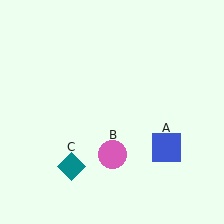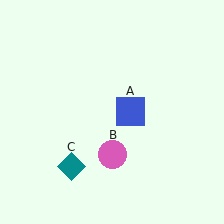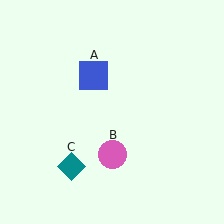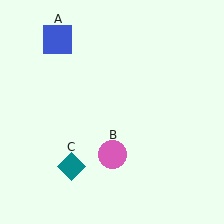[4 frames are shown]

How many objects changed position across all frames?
1 object changed position: blue square (object A).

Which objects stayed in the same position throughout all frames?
Pink circle (object B) and teal diamond (object C) remained stationary.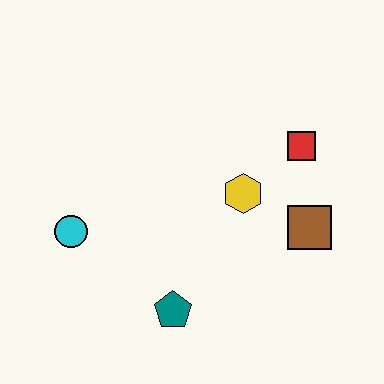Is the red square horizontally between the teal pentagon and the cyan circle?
No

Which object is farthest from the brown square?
The cyan circle is farthest from the brown square.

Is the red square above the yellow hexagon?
Yes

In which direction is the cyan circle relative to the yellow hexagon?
The cyan circle is to the left of the yellow hexagon.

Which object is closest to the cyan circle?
The teal pentagon is closest to the cyan circle.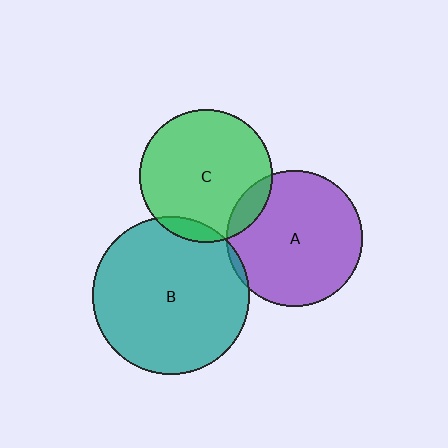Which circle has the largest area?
Circle B (teal).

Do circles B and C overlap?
Yes.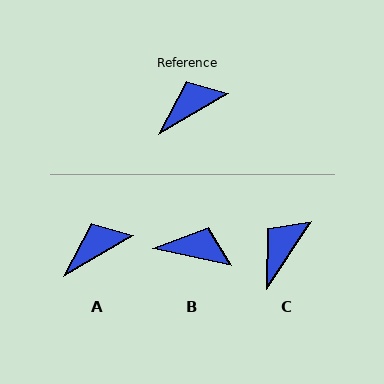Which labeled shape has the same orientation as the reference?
A.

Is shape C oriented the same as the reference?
No, it is off by about 26 degrees.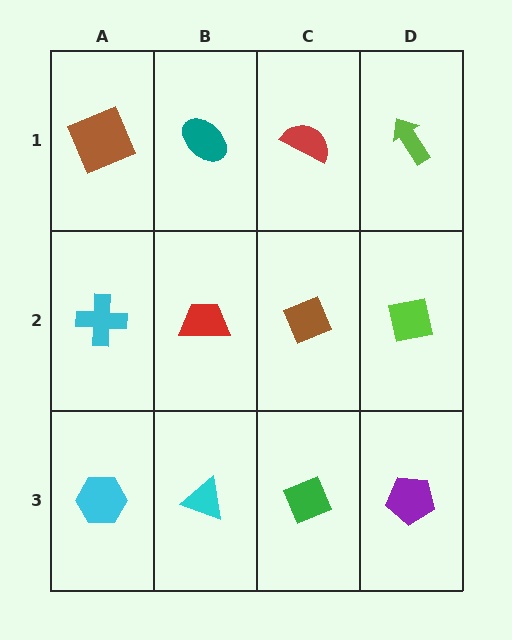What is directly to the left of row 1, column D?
A red semicircle.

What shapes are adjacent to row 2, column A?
A brown square (row 1, column A), a cyan hexagon (row 3, column A), a red trapezoid (row 2, column B).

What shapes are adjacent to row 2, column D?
A lime arrow (row 1, column D), a purple pentagon (row 3, column D), a brown diamond (row 2, column C).